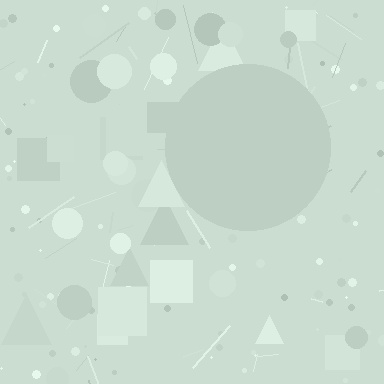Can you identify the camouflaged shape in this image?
The camouflaged shape is a circle.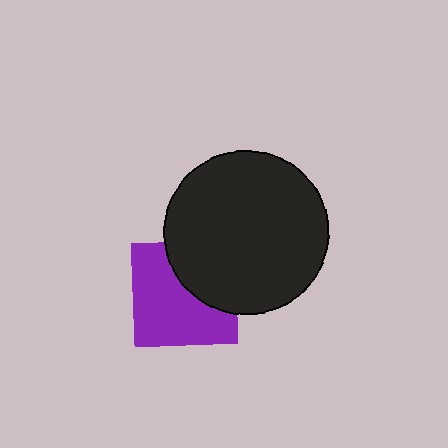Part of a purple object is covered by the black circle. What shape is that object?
It is a square.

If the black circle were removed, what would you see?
You would see the complete purple square.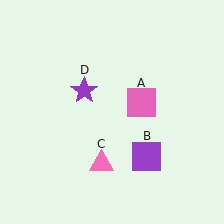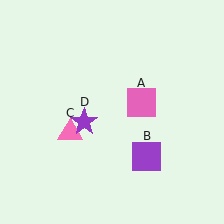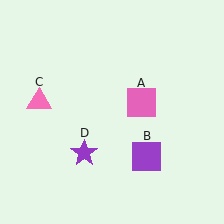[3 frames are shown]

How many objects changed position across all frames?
2 objects changed position: pink triangle (object C), purple star (object D).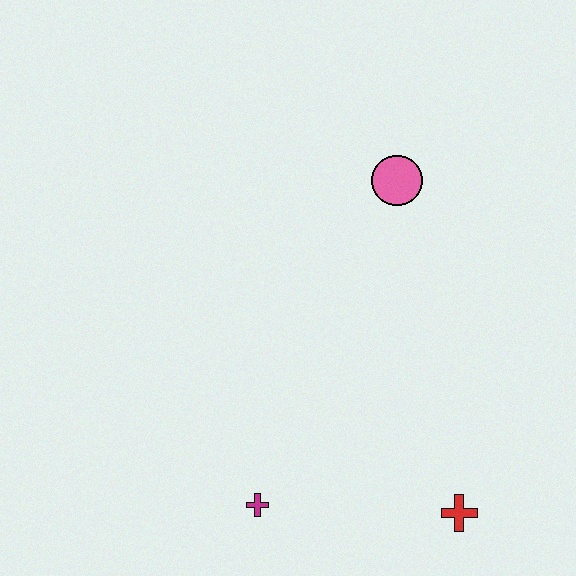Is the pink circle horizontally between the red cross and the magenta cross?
Yes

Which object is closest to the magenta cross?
The red cross is closest to the magenta cross.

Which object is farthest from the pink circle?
The magenta cross is farthest from the pink circle.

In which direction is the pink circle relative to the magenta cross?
The pink circle is above the magenta cross.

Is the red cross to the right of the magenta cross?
Yes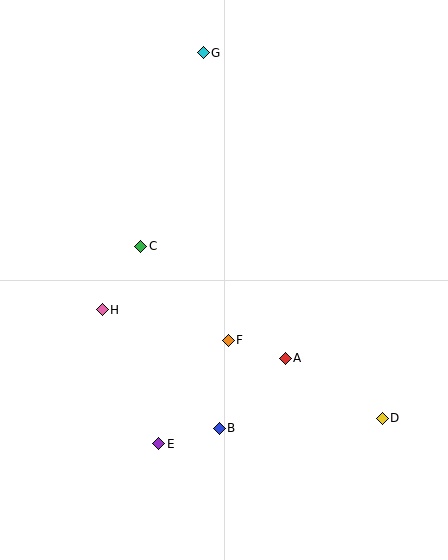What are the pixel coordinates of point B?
Point B is at (219, 428).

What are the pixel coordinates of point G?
Point G is at (203, 53).